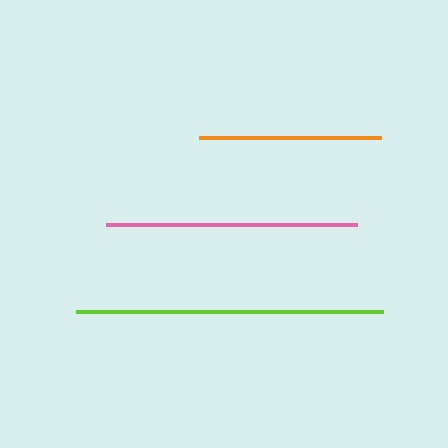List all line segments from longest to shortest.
From longest to shortest: lime, pink, orange.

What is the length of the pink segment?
The pink segment is approximately 251 pixels long.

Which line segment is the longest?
The lime line is the longest at approximately 307 pixels.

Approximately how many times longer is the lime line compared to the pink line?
The lime line is approximately 1.2 times the length of the pink line.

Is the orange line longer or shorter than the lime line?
The lime line is longer than the orange line.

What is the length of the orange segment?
The orange segment is approximately 181 pixels long.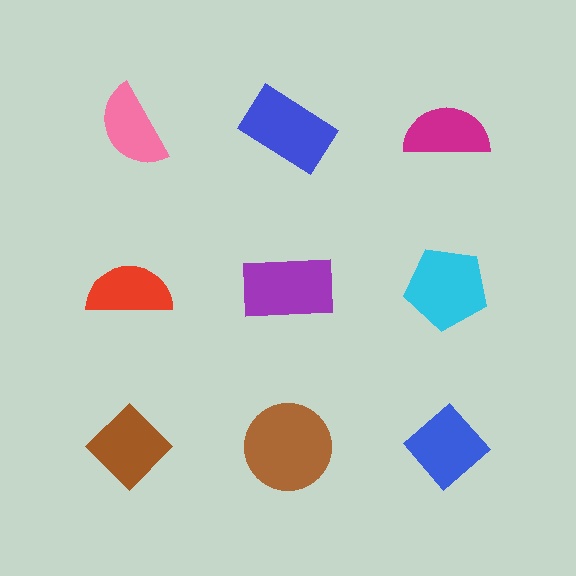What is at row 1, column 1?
A pink semicircle.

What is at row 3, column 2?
A brown circle.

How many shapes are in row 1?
3 shapes.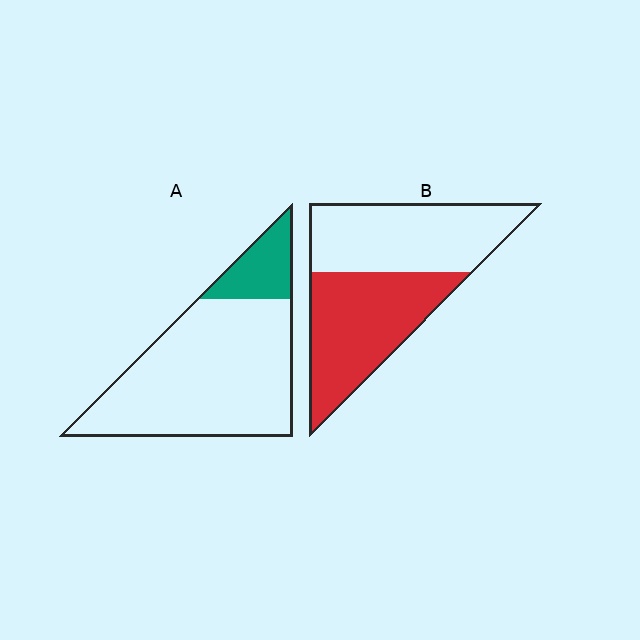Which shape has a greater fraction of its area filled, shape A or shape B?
Shape B.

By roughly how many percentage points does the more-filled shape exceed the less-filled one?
By roughly 35 percentage points (B over A).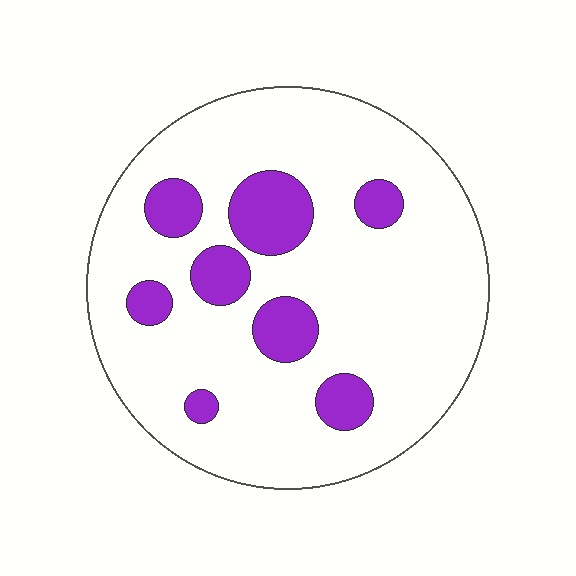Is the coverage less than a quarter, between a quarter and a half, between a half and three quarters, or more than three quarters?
Less than a quarter.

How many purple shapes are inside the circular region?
8.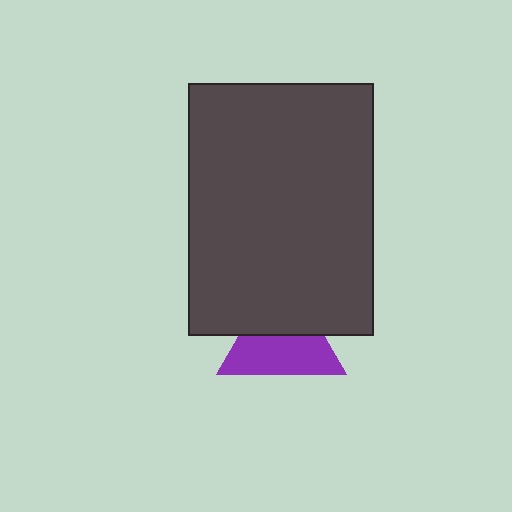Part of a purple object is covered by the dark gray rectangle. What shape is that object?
It is a triangle.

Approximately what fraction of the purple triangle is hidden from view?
Roughly 42% of the purple triangle is hidden behind the dark gray rectangle.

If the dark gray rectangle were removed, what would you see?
You would see the complete purple triangle.